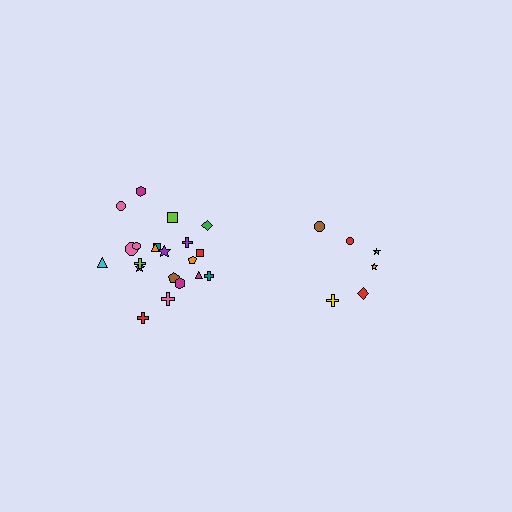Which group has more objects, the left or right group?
The left group.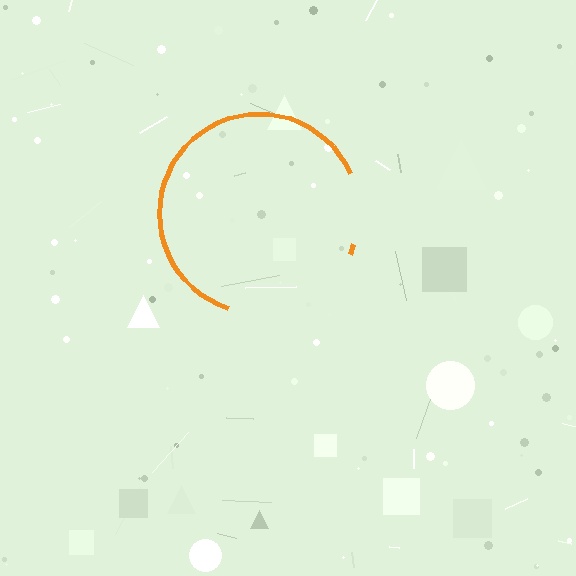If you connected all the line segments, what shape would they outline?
They would outline a circle.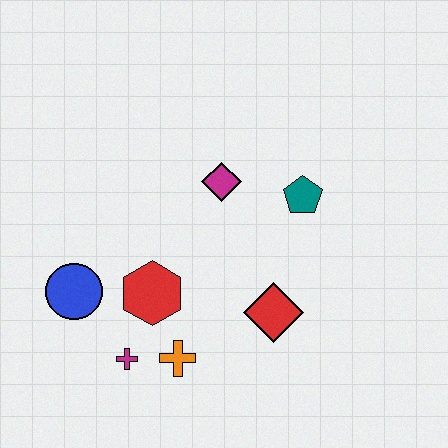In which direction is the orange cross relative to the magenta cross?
The orange cross is to the right of the magenta cross.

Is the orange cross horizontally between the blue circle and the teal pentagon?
Yes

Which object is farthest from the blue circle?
The teal pentagon is farthest from the blue circle.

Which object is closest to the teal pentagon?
The magenta diamond is closest to the teal pentagon.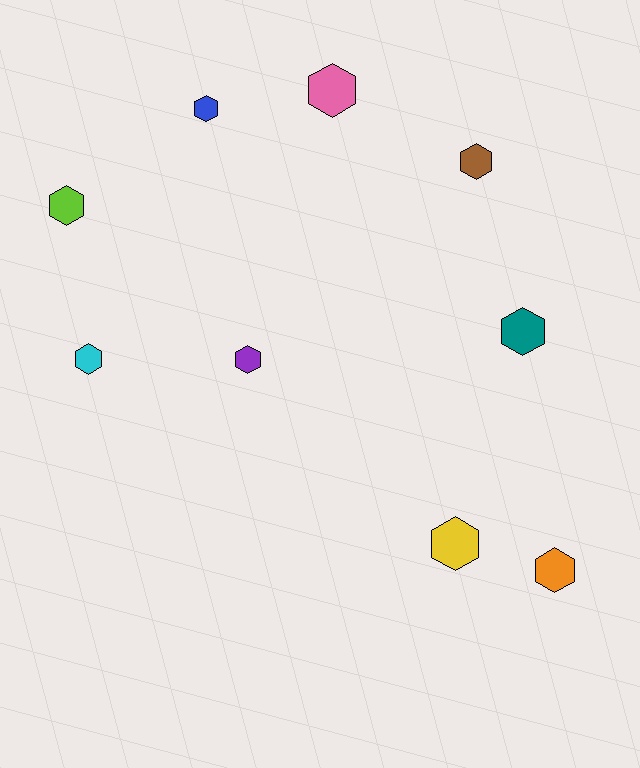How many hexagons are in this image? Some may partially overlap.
There are 9 hexagons.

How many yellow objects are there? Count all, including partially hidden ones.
There is 1 yellow object.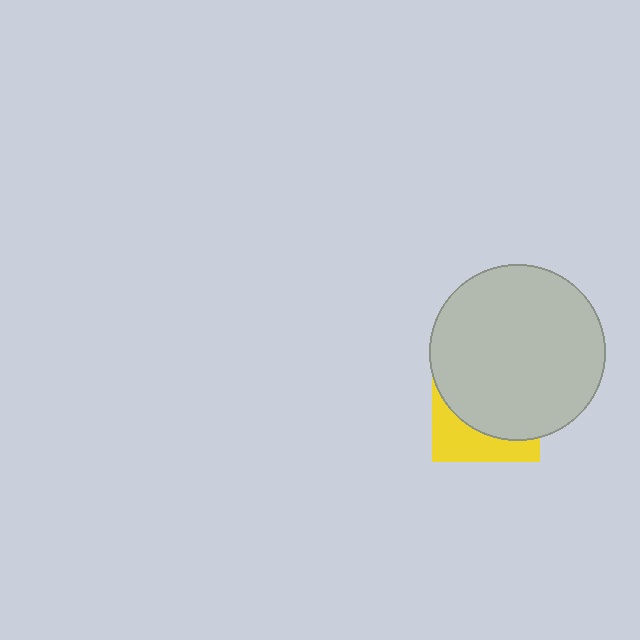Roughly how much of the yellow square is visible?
A small part of it is visible (roughly 32%).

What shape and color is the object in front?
The object in front is a light gray circle.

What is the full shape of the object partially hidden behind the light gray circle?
The partially hidden object is a yellow square.